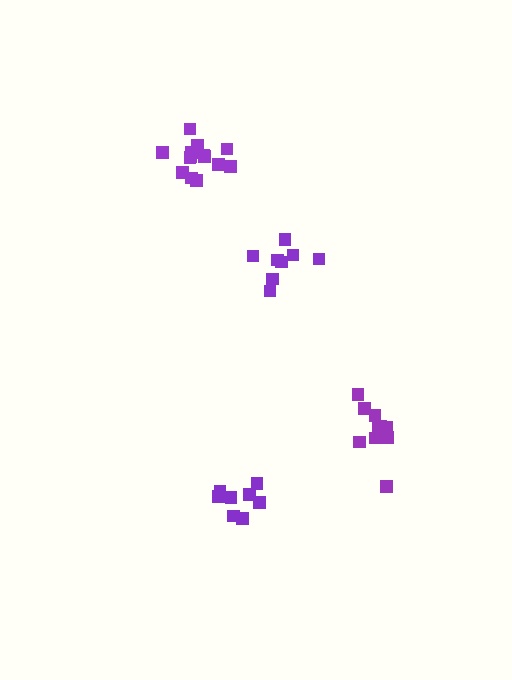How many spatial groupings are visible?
There are 4 spatial groupings.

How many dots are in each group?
Group 1: 14 dots, Group 2: 8 dots, Group 3: 11 dots, Group 4: 8 dots (41 total).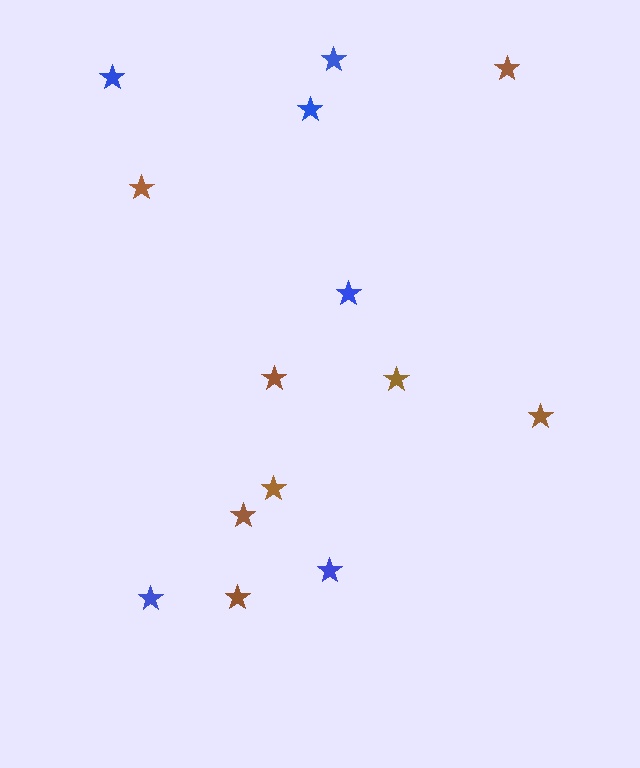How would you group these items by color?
There are 2 groups: one group of blue stars (6) and one group of brown stars (8).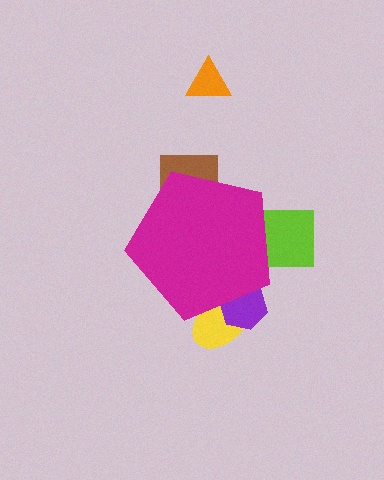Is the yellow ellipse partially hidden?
Yes, the yellow ellipse is partially hidden behind the magenta pentagon.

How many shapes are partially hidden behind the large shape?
4 shapes are partially hidden.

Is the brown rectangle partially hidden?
Yes, the brown rectangle is partially hidden behind the magenta pentagon.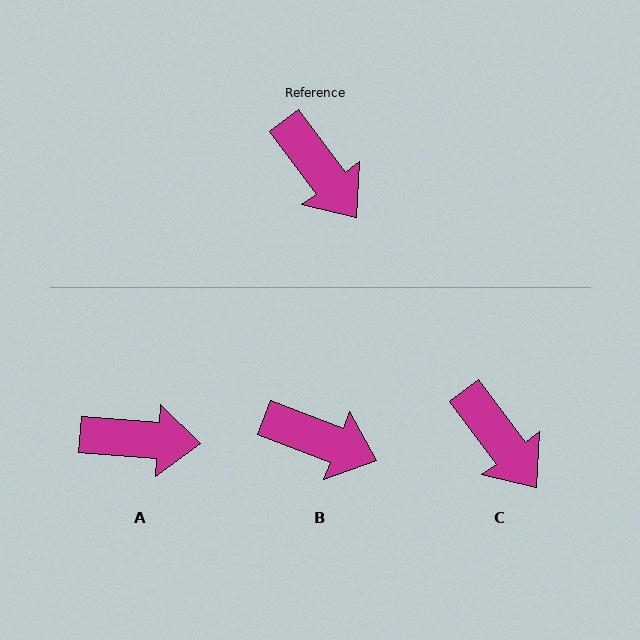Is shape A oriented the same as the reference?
No, it is off by about 49 degrees.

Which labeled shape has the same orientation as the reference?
C.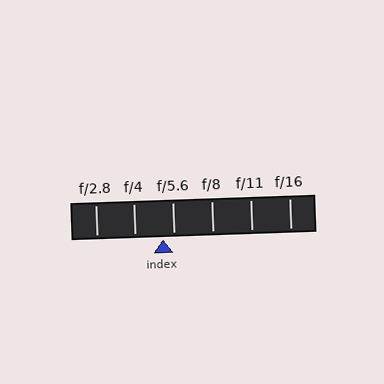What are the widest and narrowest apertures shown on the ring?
The widest aperture shown is f/2.8 and the narrowest is f/16.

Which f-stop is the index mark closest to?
The index mark is closest to f/5.6.